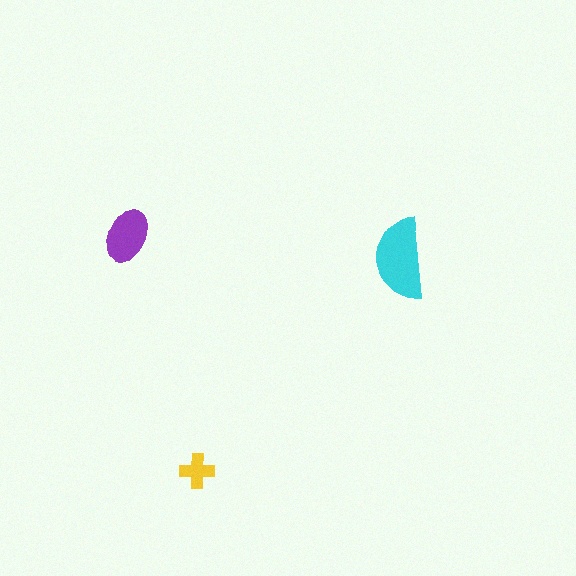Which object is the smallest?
The yellow cross.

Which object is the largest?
The cyan semicircle.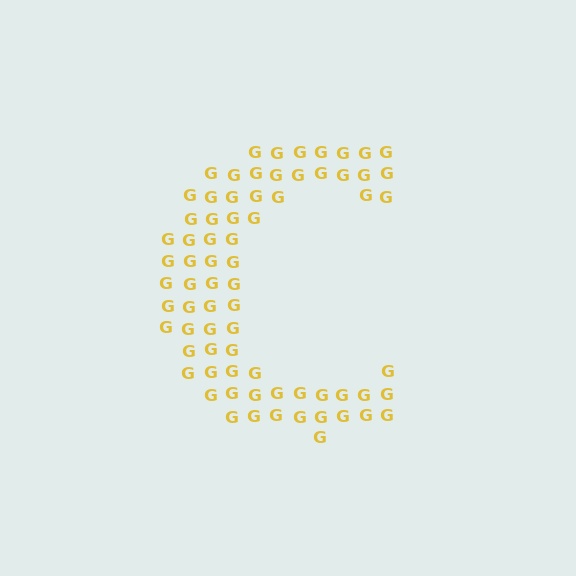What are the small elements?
The small elements are letter G's.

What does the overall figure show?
The overall figure shows the letter C.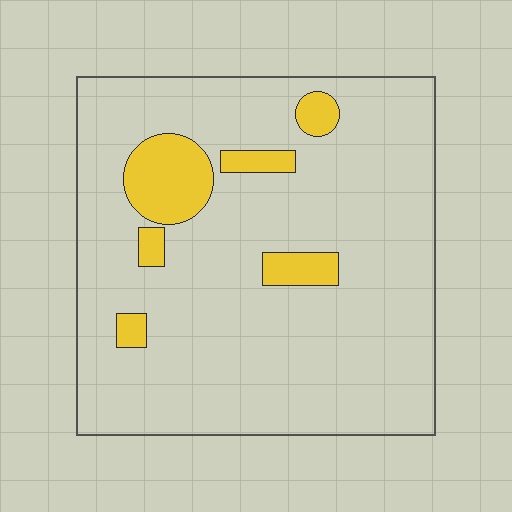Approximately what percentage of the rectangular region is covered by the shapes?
Approximately 10%.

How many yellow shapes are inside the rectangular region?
6.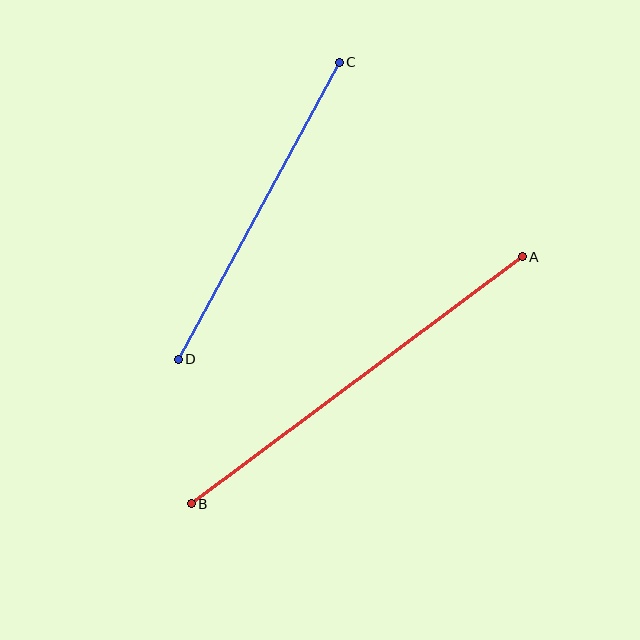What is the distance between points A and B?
The distance is approximately 413 pixels.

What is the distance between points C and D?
The distance is approximately 338 pixels.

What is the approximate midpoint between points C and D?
The midpoint is at approximately (259, 211) pixels.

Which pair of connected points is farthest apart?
Points A and B are farthest apart.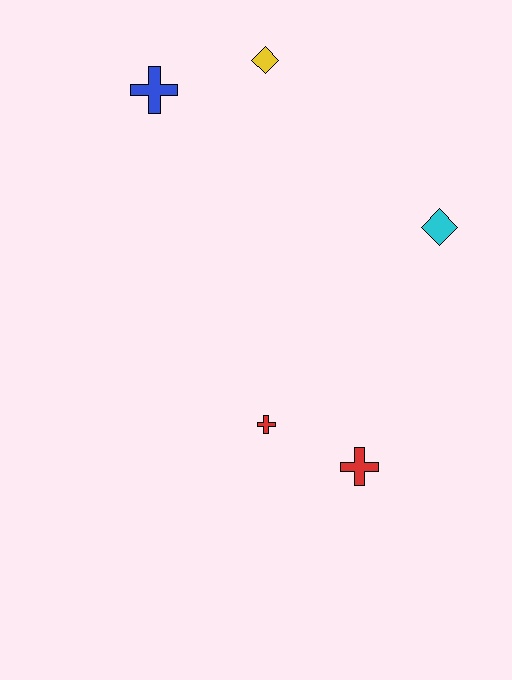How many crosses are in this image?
There are 3 crosses.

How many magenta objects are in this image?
There are no magenta objects.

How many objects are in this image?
There are 5 objects.